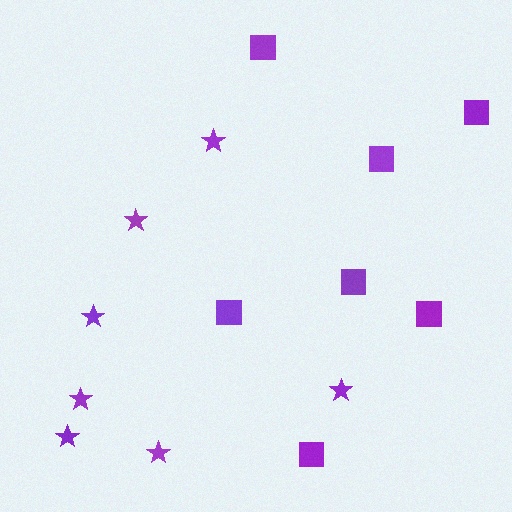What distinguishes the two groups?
There are 2 groups: one group of stars (7) and one group of squares (7).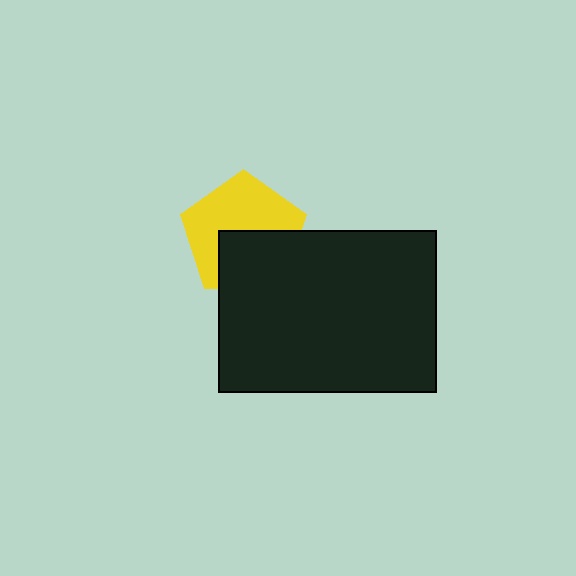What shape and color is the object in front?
The object in front is a black rectangle.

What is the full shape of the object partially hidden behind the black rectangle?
The partially hidden object is a yellow pentagon.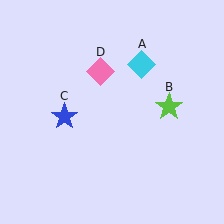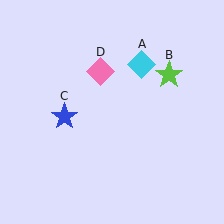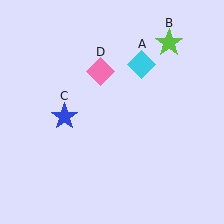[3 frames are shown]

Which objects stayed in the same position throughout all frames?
Cyan diamond (object A) and blue star (object C) and pink diamond (object D) remained stationary.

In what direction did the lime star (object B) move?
The lime star (object B) moved up.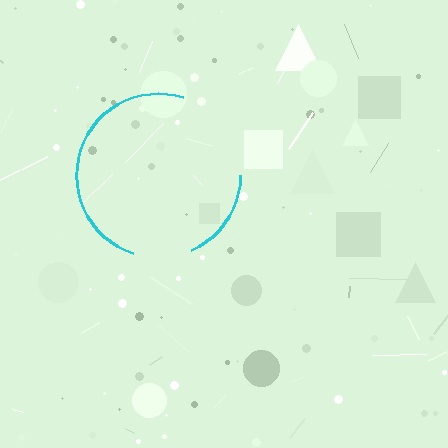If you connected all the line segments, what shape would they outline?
They would outline a circle.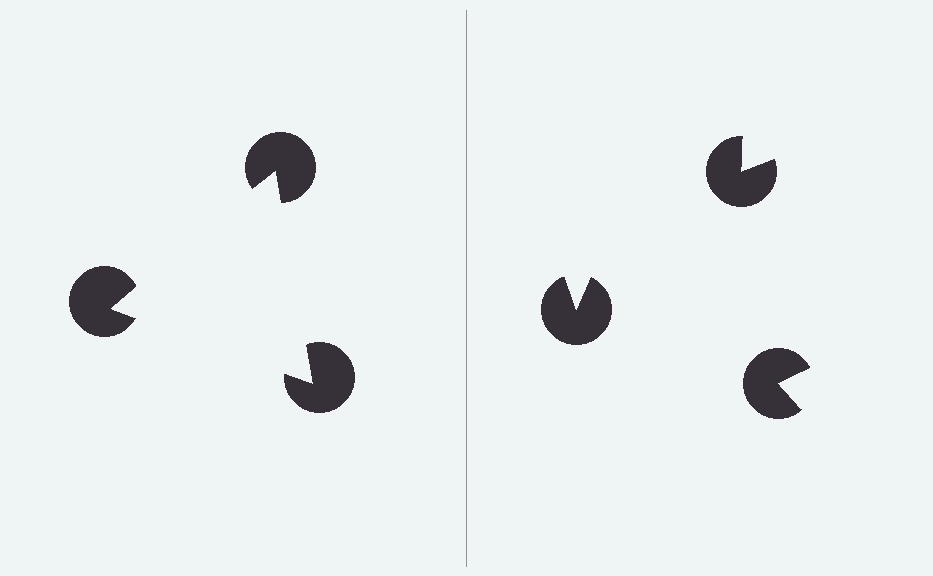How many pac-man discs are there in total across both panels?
6 — 3 on each side.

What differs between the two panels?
The pac-man discs are positioned identically on both sides; only the wedge orientations differ. On the left they align to a triangle; on the right they are misaligned.